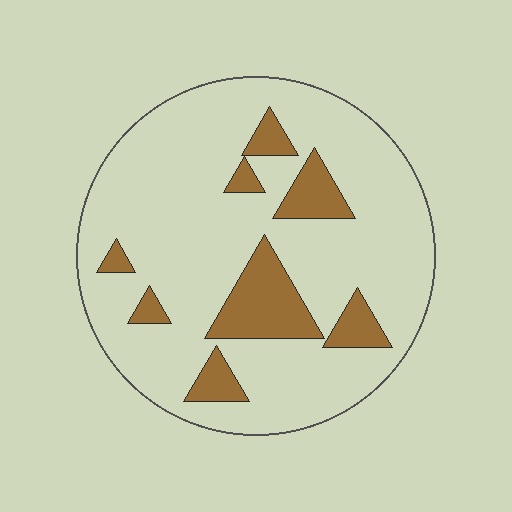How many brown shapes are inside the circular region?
8.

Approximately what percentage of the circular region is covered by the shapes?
Approximately 15%.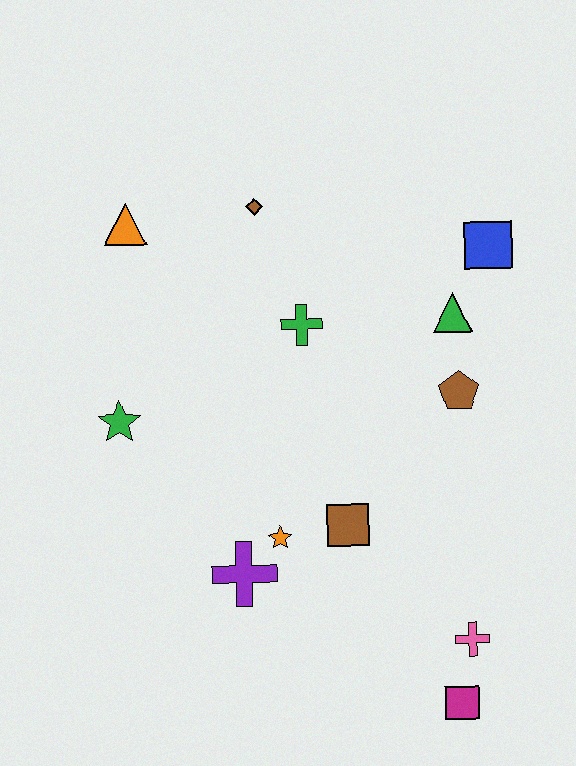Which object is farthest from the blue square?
The magenta square is farthest from the blue square.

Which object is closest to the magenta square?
The pink cross is closest to the magenta square.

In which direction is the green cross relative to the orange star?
The green cross is above the orange star.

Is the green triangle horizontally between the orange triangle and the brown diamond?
No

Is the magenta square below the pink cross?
Yes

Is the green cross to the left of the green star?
No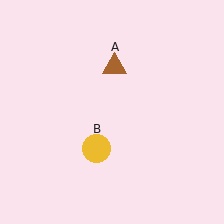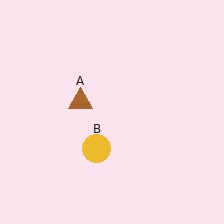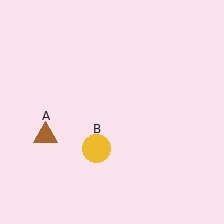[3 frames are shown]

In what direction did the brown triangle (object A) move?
The brown triangle (object A) moved down and to the left.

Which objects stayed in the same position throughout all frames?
Yellow circle (object B) remained stationary.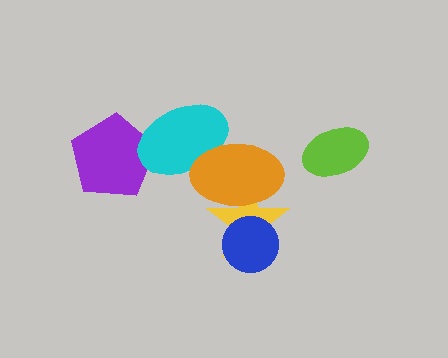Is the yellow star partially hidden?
Yes, it is partially covered by another shape.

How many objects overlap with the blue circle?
1 object overlaps with the blue circle.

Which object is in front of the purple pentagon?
The cyan ellipse is in front of the purple pentagon.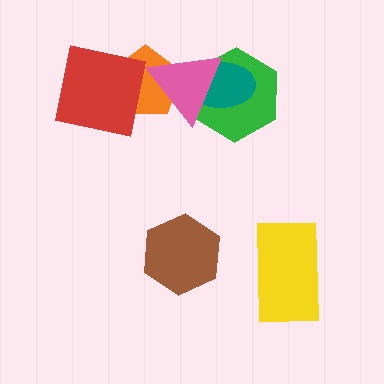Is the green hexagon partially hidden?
Yes, it is partially covered by another shape.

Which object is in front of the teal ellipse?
The pink triangle is in front of the teal ellipse.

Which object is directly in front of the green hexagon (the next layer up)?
The teal ellipse is directly in front of the green hexagon.